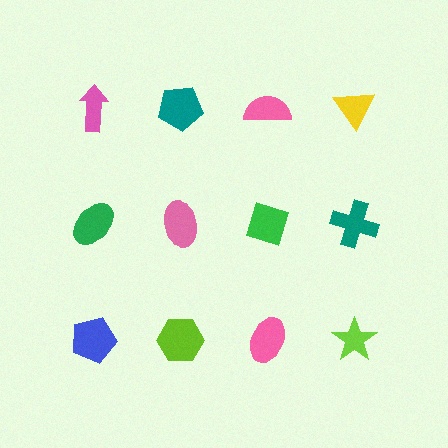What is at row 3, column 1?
A blue pentagon.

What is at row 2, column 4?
A teal cross.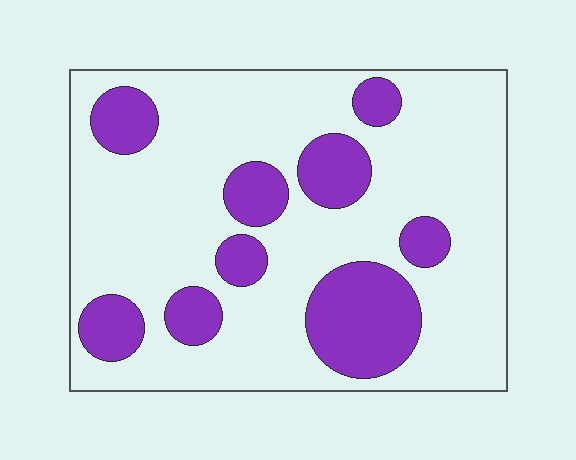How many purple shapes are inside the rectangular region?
9.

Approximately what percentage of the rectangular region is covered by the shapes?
Approximately 25%.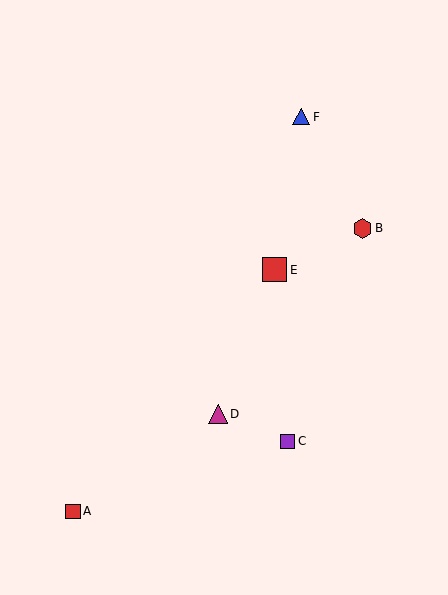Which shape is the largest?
The red square (labeled E) is the largest.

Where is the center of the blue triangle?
The center of the blue triangle is at (301, 117).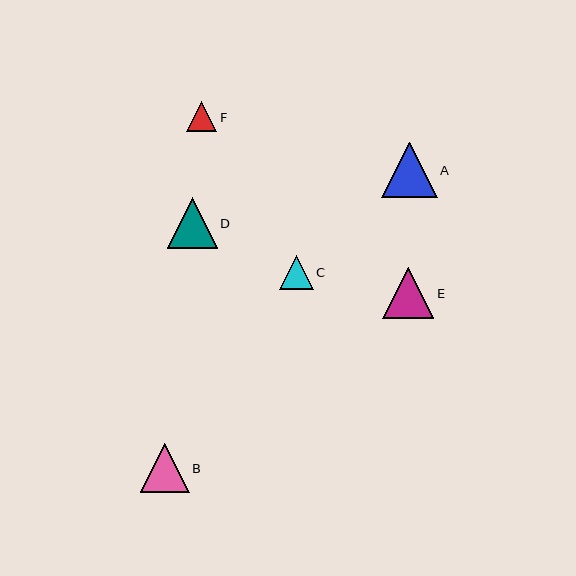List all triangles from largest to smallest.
From largest to smallest: A, E, D, B, C, F.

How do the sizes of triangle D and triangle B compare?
Triangle D and triangle B are approximately the same size.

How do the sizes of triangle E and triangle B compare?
Triangle E and triangle B are approximately the same size.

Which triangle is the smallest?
Triangle F is the smallest with a size of approximately 30 pixels.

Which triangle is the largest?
Triangle A is the largest with a size of approximately 55 pixels.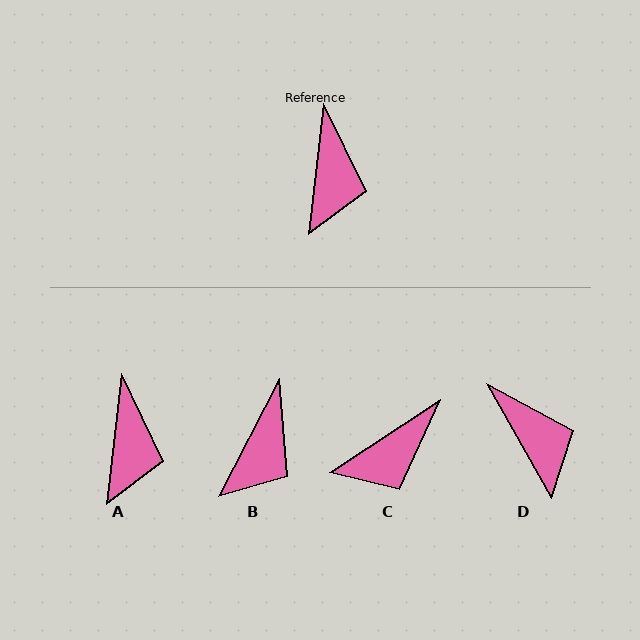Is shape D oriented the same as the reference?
No, it is off by about 36 degrees.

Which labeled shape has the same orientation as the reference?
A.